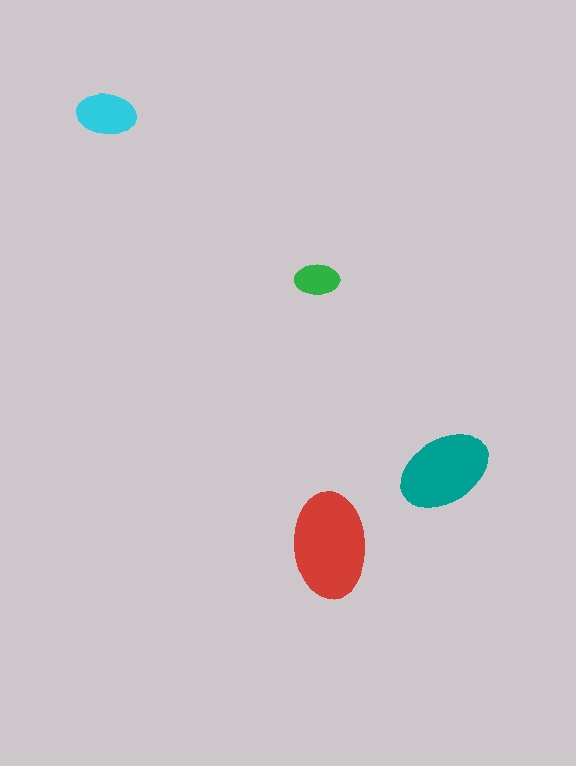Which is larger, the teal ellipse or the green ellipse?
The teal one.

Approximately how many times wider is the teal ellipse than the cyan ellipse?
About 1.5 times wider.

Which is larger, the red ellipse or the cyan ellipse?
The red one.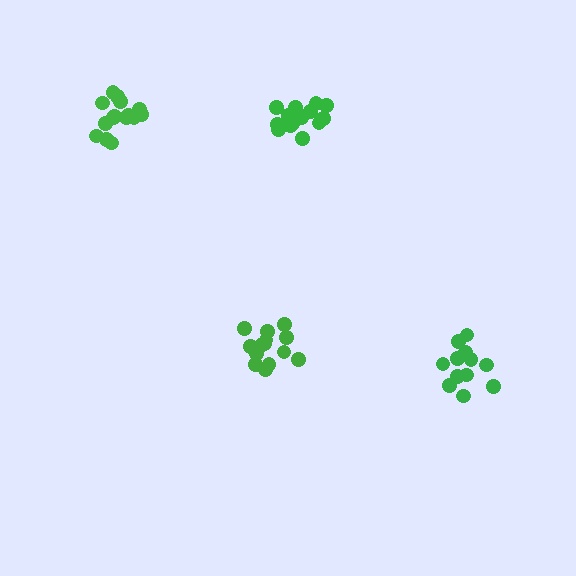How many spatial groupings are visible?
There are 4 spatial groupings.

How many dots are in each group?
Group 1: 14 dots, Group 2: 12 dots, Group 3: 15 dots, Group 4: 15 dots (56 total).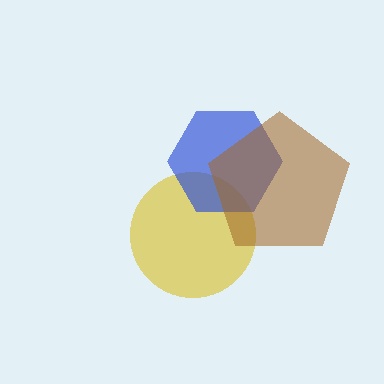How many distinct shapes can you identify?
There are 3 distinct shapes: a yellow circle, a blue hexagon, a brown pentagon.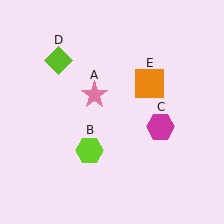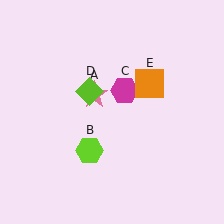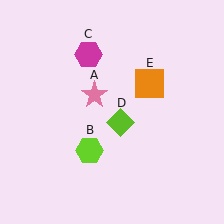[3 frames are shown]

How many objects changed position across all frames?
2 objects changed position: magenta hexagon (object C), lime diamond (object D).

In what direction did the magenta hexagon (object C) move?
The magenta hexagon (object C) moved up and to the left.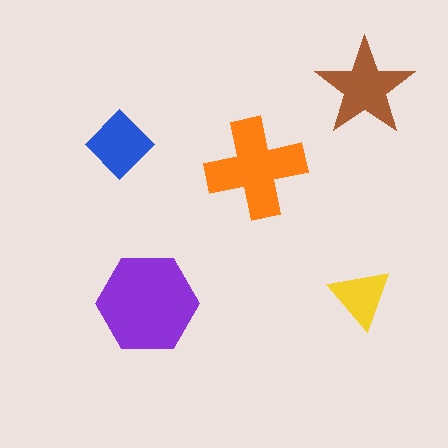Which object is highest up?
The brown star is topmost.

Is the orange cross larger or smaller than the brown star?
Larger.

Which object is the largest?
The purple hexagon.